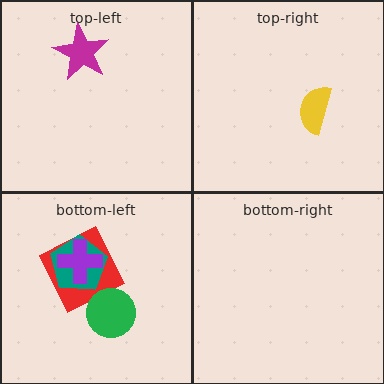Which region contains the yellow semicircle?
The top-right region.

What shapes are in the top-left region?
The magenta star.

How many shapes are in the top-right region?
1.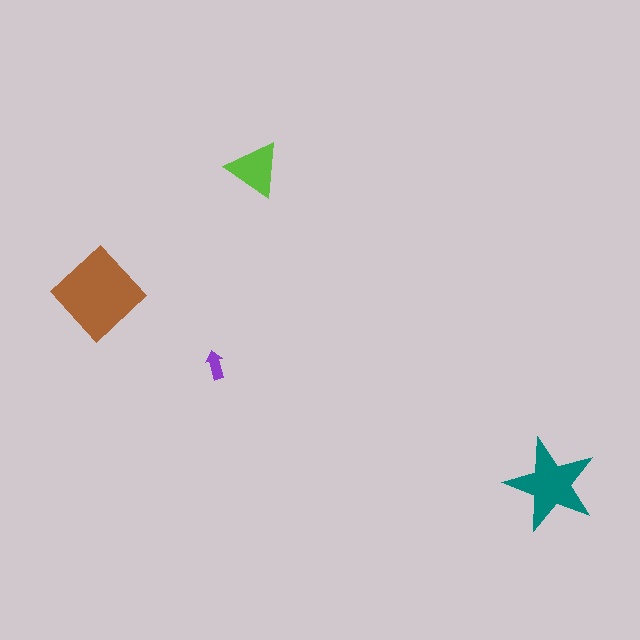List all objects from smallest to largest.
The purple arrow, the lime triangle, the teal star, the brown diamond.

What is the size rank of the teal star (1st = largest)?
2nd.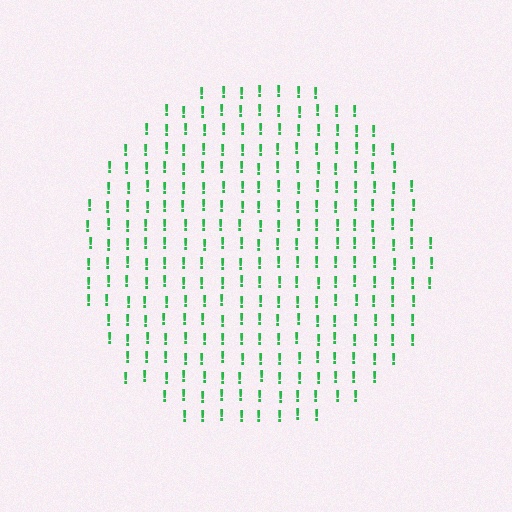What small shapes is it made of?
It is made of small exclamation marks.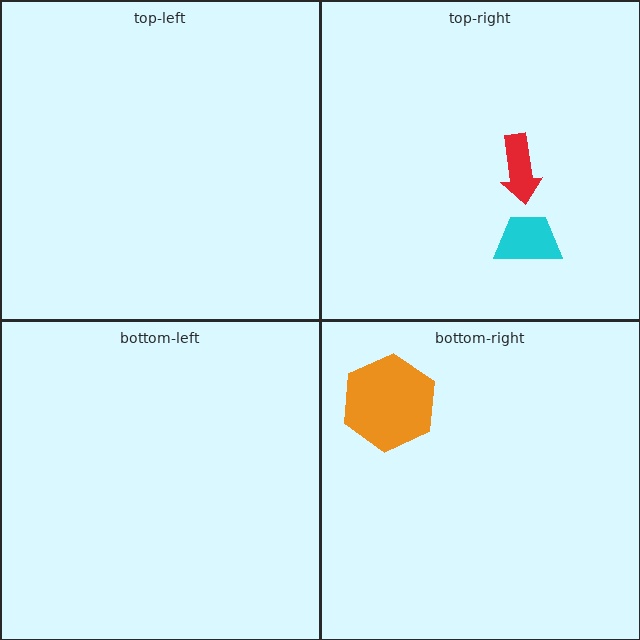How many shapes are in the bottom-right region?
1.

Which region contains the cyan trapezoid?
The top-right region.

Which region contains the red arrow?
The top-right region.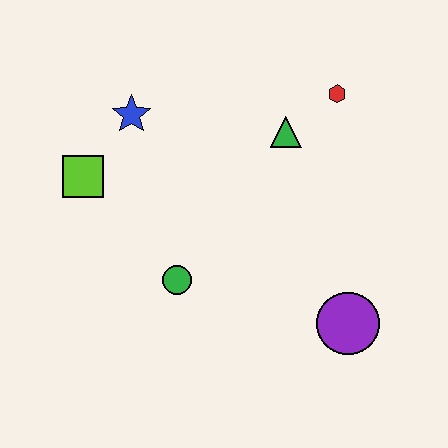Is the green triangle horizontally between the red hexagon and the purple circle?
No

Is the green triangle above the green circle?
Yes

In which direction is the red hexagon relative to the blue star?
The red hexagon is to the right of the blue star.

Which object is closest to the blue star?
The lime square is closest to the blue star.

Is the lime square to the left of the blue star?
Yes